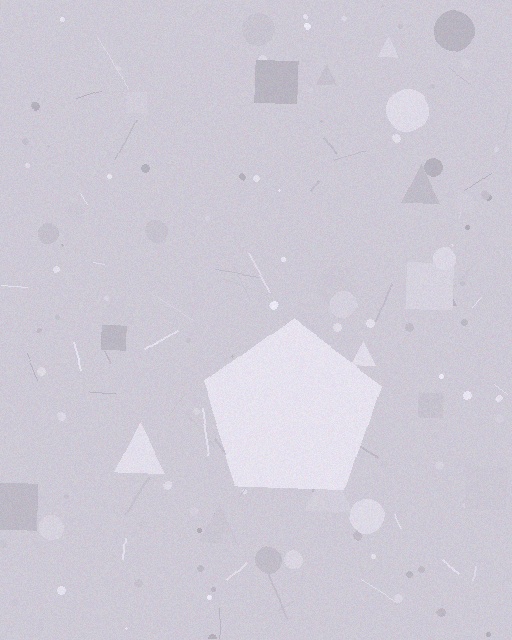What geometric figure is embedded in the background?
A pentagon is embedded in the background.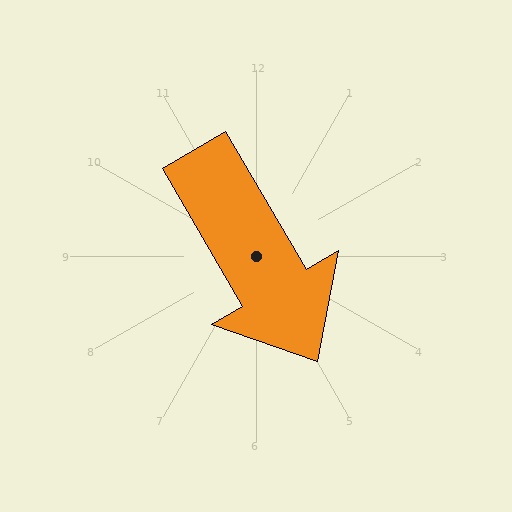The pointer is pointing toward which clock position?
Roughly 5 o'clock.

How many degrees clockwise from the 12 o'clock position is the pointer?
Approximately 150 degrees.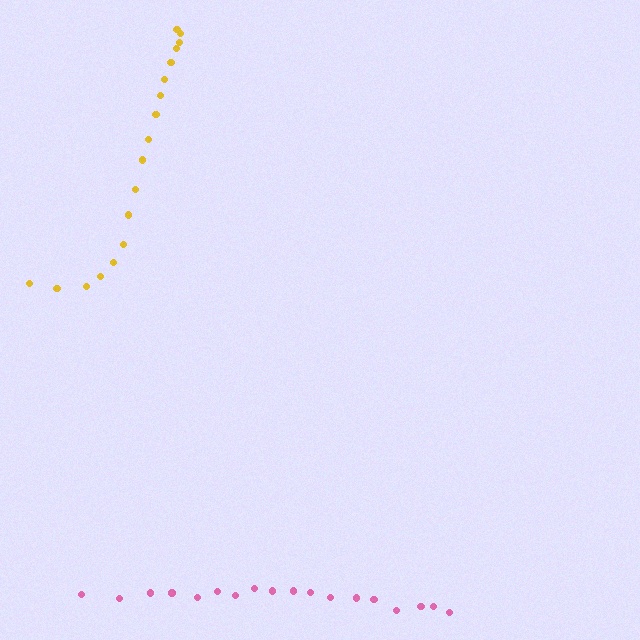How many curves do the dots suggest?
There are 2 distinct paths.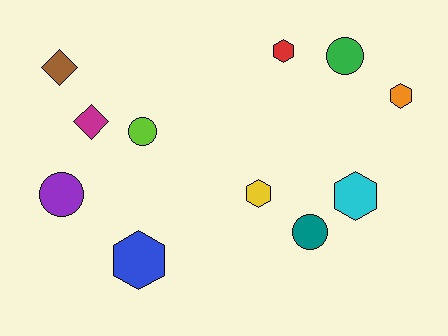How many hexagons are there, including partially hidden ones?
There are 5 hexagons.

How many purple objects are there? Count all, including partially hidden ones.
There is 1 purple object.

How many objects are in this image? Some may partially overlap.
There are 11 objects.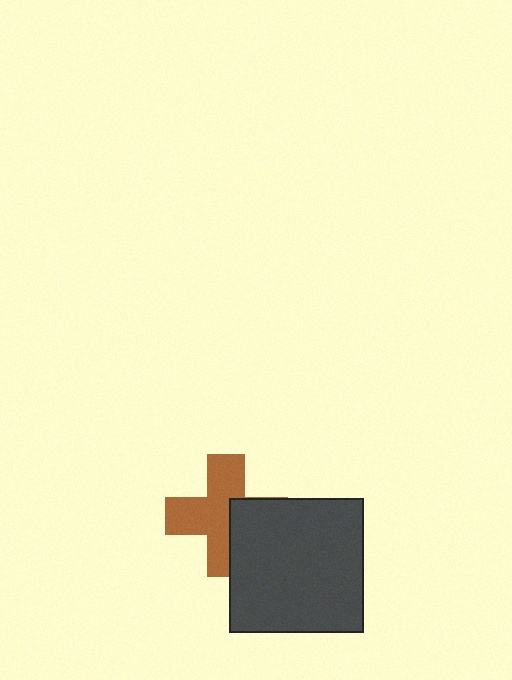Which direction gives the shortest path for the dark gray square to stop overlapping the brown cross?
Moving right gives the shortest separation.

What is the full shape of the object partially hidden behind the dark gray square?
The partially hidden object is a brown cross.